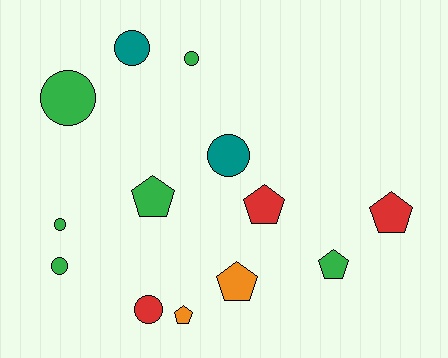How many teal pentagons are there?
There are no teal pentagons.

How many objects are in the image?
There are 13 objects.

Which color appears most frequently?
Green, with 6 objects.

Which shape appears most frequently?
Circle, with 7 objects.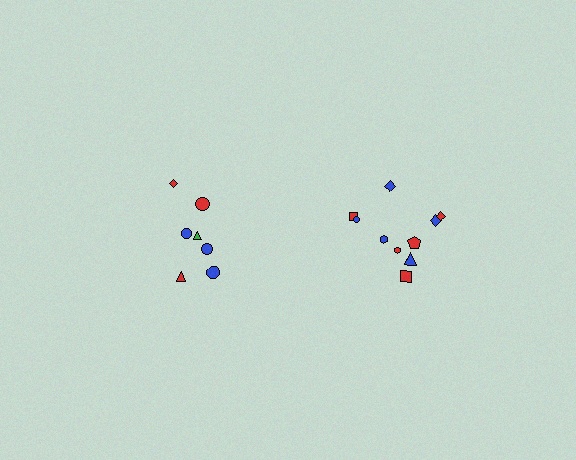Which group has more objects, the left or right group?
The right group.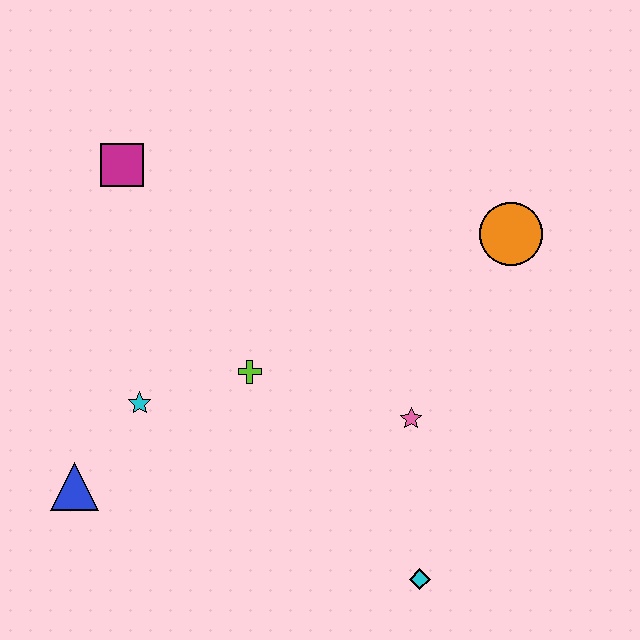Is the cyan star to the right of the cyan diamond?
No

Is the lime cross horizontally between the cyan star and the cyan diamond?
Yes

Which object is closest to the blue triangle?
The cyan star is closest to the blue triangle.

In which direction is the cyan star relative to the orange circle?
The cyan star is to the left of the orange circle.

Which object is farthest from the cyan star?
The orange circle is farthest from the cyan star.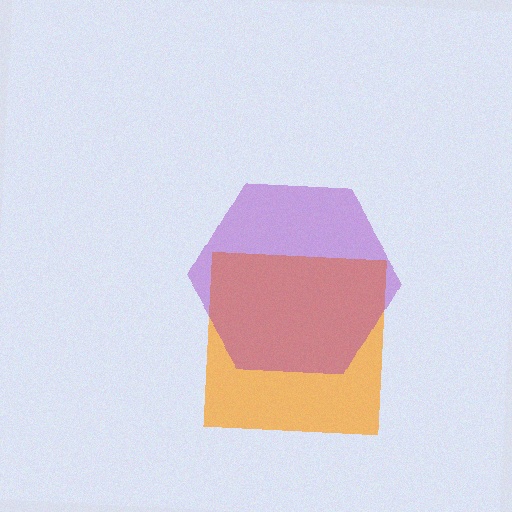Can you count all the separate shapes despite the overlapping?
Yes, there are 2 separate shapes.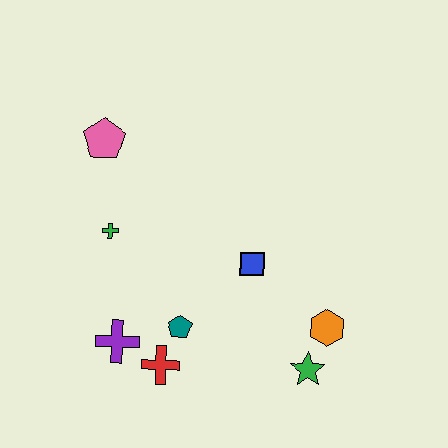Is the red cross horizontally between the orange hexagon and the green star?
No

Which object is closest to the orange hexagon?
The green star is closest to the orange hexagon.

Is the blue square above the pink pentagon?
No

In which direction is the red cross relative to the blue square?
The red cross is below the blue square.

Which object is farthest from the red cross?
The pink pentagon is farthest from the red cross.